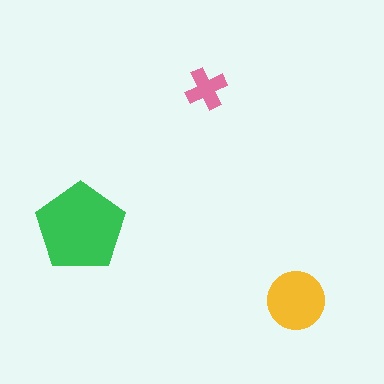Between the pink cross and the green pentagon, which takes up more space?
The green pentagon.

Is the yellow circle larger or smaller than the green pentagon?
Smaller.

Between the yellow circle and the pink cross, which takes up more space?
The yellow circle.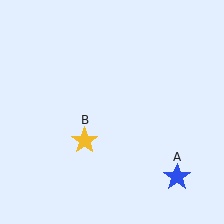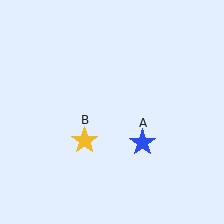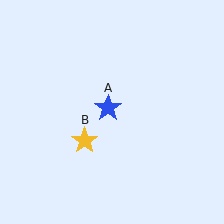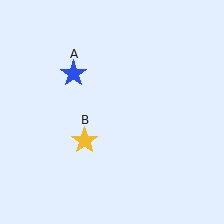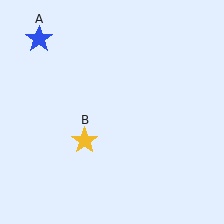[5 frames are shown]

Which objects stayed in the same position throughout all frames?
Yellow star (object B) remained stationary.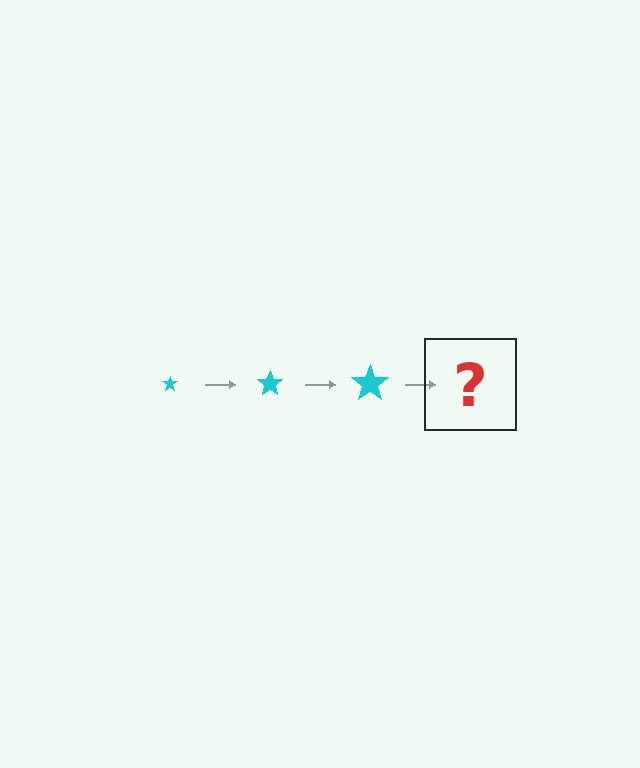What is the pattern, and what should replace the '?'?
The pattern is that the star gets progressively larger each step. The '?' should be a cyan star, larger than the previous one.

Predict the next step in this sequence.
The next step is a cyan star, larger than the previous one.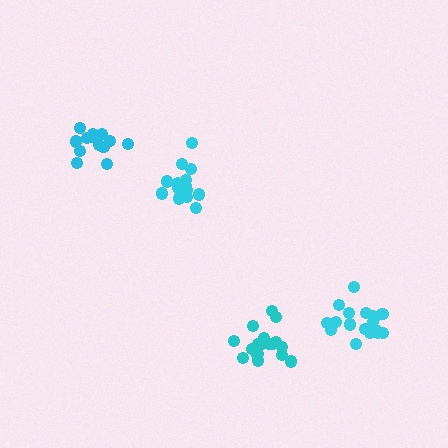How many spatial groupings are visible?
There are 4 spatial groupings.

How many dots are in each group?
Group 1: 16 dots, Group 2: 14 dots, Group 3: 18 dots, Group 4: 18 dots (66 total).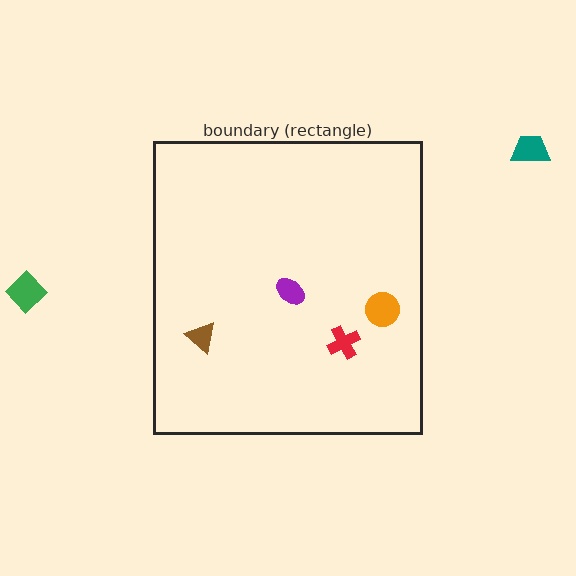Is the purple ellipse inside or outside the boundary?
Inside.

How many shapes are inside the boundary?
4 inside, 2 outside.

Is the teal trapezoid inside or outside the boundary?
Outside.